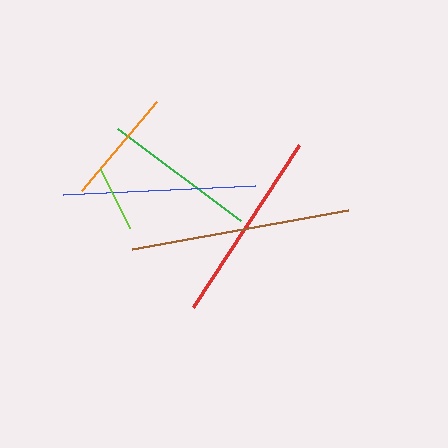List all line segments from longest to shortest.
From longest to shortest: brown, red, blue, green, orange, lime.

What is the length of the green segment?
The green segment is approximately 154 pixels long.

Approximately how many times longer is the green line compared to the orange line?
The green line is approximately 1.3 times the length of the orange line.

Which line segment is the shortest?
The lime line is the shortest at approximately 65 pixels.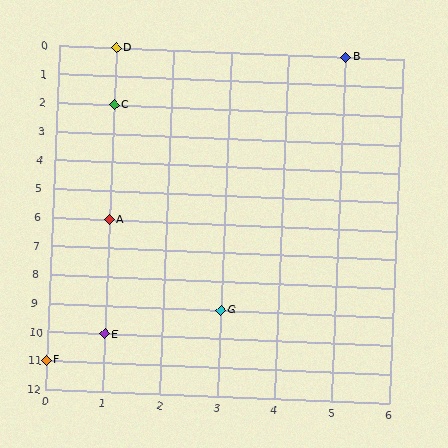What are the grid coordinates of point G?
Point G is at grid coordinates (3, 9).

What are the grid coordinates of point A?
Point A is at grid coordinates (1, 6).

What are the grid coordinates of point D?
Point D is at grid coordinates (1, 0).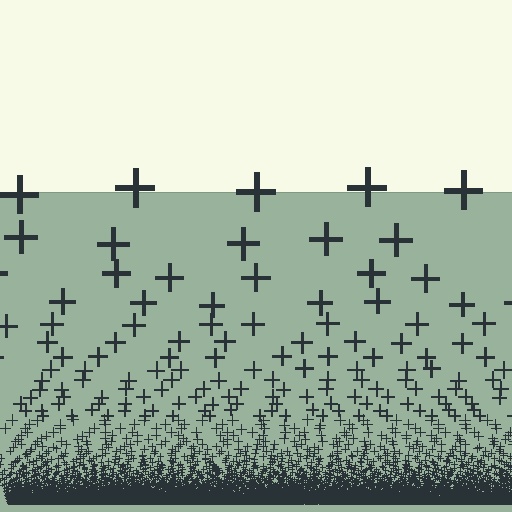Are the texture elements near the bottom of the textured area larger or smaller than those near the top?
Smaller. The gradient is inverted — elements near the bottom are smaller and denser.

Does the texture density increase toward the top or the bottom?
Density increases toward the bottom.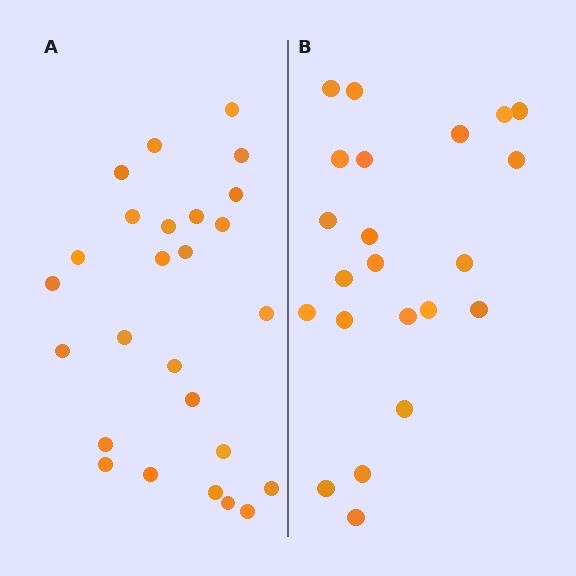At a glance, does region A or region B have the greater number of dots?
Region A (the left region) has more dots.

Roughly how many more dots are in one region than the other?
Region A has about 4 more dots than region B.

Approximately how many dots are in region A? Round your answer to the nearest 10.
About 30 dots. (The exact count is 26, which rounds to 30.)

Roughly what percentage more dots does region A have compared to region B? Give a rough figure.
About 20% more.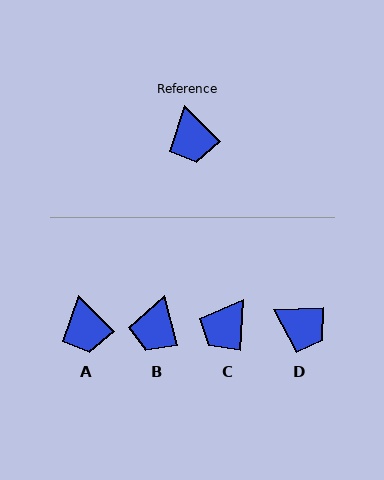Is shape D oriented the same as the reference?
No, it is off by about 47 degrees.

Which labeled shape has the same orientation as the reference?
A.